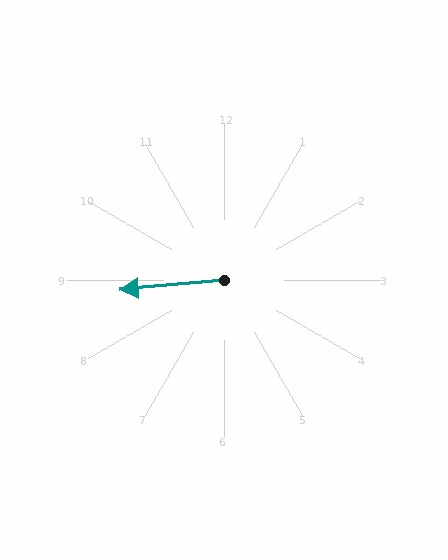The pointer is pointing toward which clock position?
Roughly 9 o'clock.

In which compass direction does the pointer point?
West.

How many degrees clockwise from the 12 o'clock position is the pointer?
Approximately 265 degrees.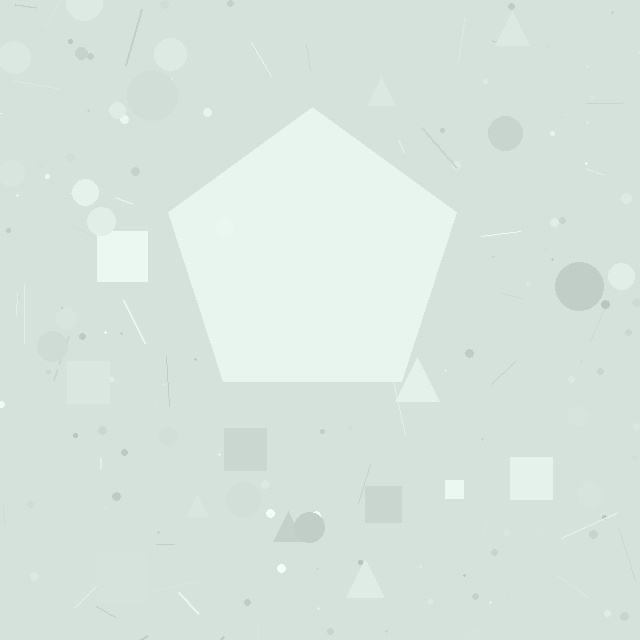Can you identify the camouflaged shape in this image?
The camouflaged shape is a pentagon.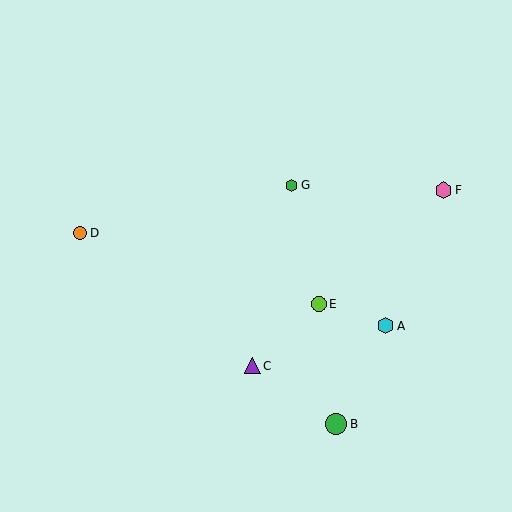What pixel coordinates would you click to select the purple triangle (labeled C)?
Click at (252, 366) to select the purple triangle C.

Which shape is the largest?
The green circle (labeled B) is the largest.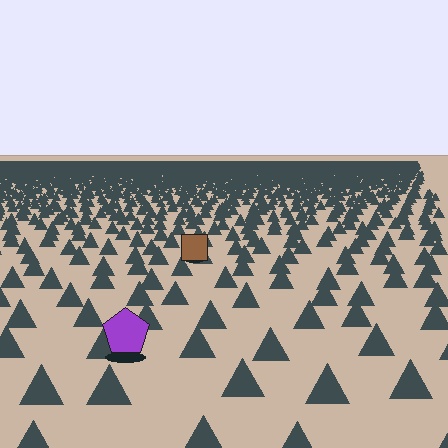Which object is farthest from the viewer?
The brown square is farthest from the viewer. It appears smaller and the ground texture around it is denser.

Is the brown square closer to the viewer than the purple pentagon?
No. The purple pentagon is closer — you can tell from the texture gradient: the ground texture is coarser near it.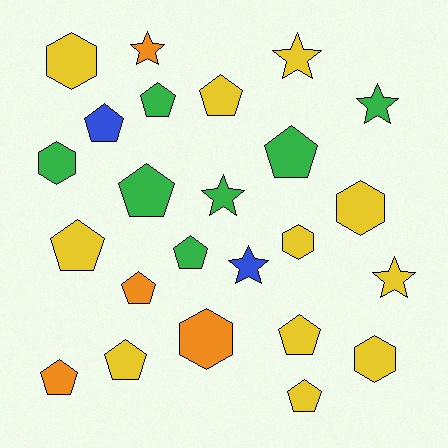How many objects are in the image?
There are 24 objects.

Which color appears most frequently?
Yellow, with 11 objects.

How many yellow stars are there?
There are 2 yellow stars.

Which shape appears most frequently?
Pentagon, with 12 objects.